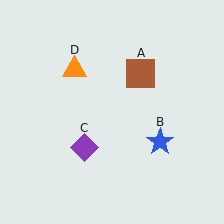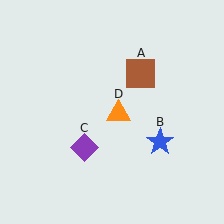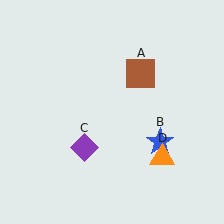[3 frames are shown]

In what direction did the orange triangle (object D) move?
The orange triangle (object D) moved down and to the right.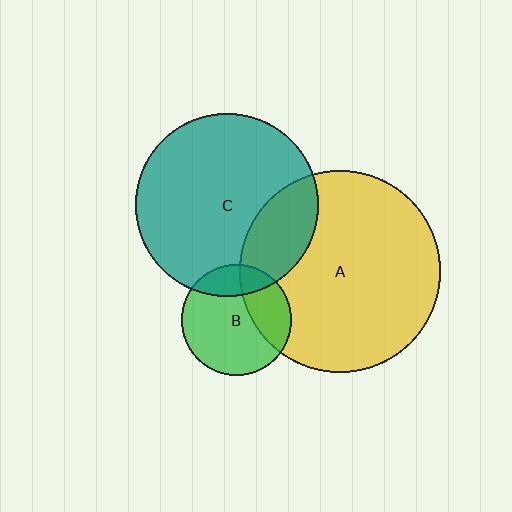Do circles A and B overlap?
Yes.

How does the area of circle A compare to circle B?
Approximately 3.3 times.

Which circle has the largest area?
Circle A (yellow).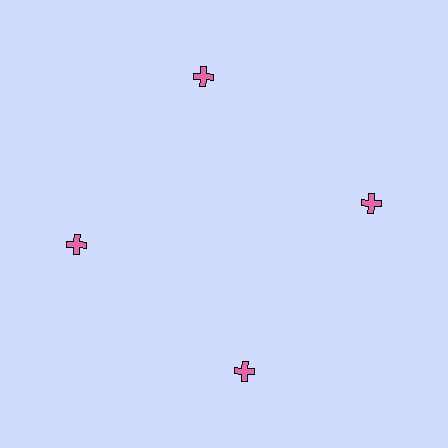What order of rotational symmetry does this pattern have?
This pattern has 4-fold rotational symmetry.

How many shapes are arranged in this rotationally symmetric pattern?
There are 4 shapes, arranged in 4 groups of 1.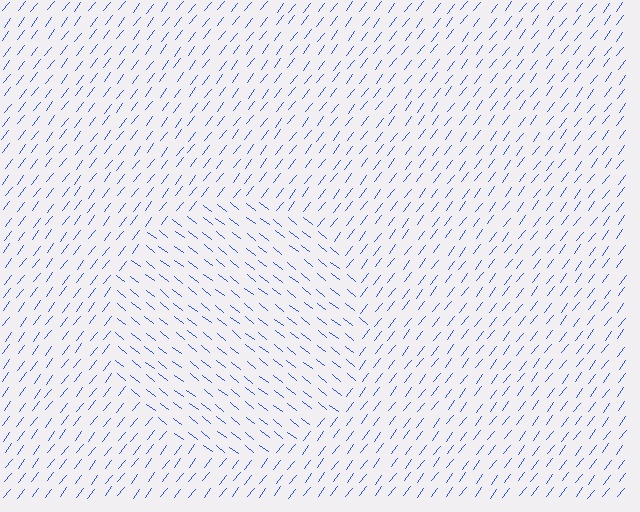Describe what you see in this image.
The image is filled with small blue line segments. A circle region in the image has lines oriented differently from the surrounding lines, creating a visible texture boundary.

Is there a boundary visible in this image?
Yes, there is a texture boundary formed by a change in line orientation.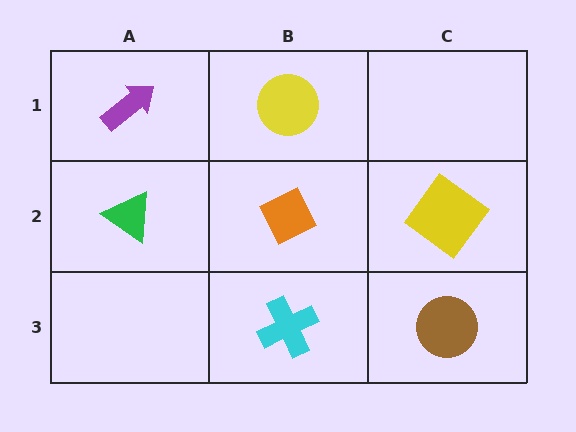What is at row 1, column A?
A purple arrow.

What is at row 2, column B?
An orange diamond.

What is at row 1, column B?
A yellow circle.